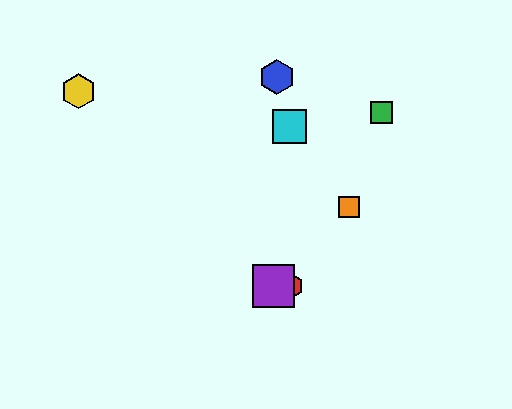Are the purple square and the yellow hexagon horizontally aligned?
No, the purple square is at y≈286 and the yellow hexagon is at y≈91.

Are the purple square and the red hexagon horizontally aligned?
Yes, both are at y≈286.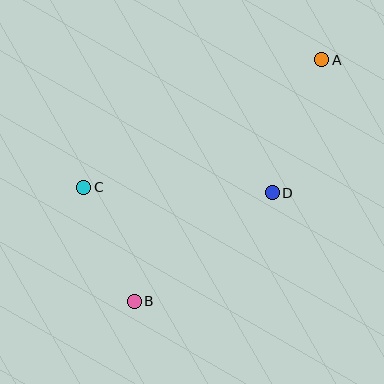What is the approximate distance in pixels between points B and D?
The distance between B and D is approximately 176 pixels.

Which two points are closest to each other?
Points B and C are closest to each other.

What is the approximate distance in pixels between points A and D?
The distance between A and D is approximately 142 pixels.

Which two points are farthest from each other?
Points A and B are farthest from each other.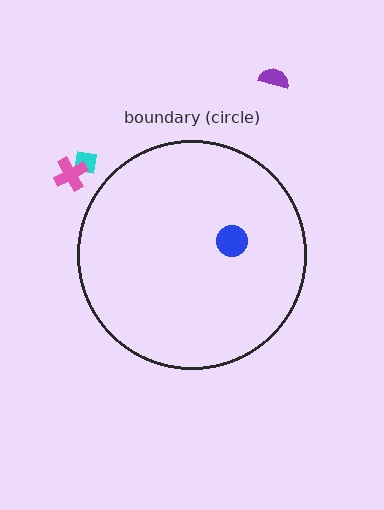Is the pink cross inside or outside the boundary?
Outside.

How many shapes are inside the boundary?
1 inside, 3 outside.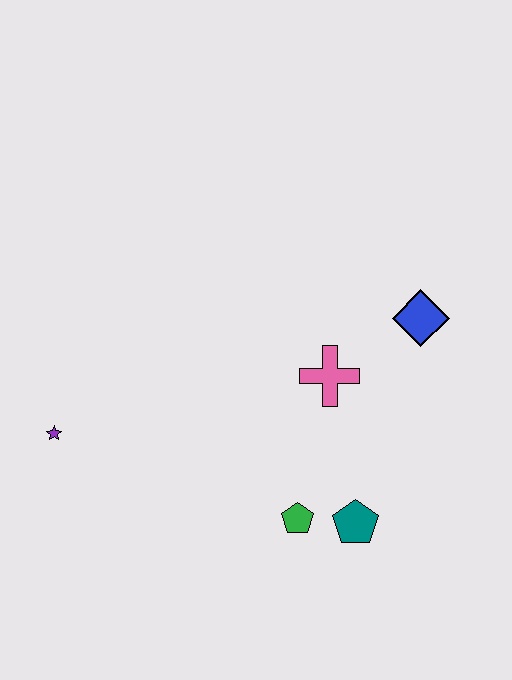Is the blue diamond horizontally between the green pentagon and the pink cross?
No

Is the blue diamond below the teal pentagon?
No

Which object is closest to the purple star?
The green pentagon is closest to the purple star.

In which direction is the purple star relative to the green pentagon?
The purple star is to the left of the green pentagon.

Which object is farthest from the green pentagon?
The purple star is farthest from the green pentagon.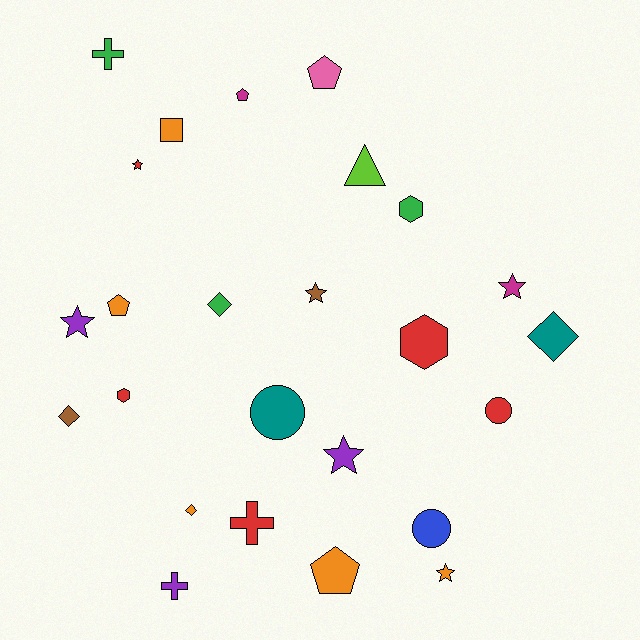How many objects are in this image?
There are 25 objects.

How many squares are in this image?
There is 1 square.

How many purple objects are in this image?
There are 3 purple objects.